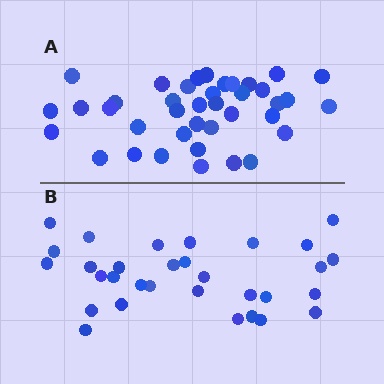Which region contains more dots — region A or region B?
Region A (the top region) has more dots.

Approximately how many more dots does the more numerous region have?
Region A has roughly 8 or so more dots than region B.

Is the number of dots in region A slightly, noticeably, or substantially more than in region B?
Region A has noticeably more, but not dramatically so. The ratio is roughly 1.3 to 1.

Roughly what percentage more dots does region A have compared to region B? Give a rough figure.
About 25% more.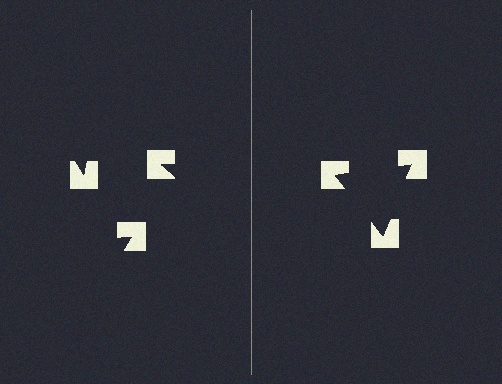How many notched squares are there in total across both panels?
6 — 3 on each side.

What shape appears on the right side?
An illusory triangle.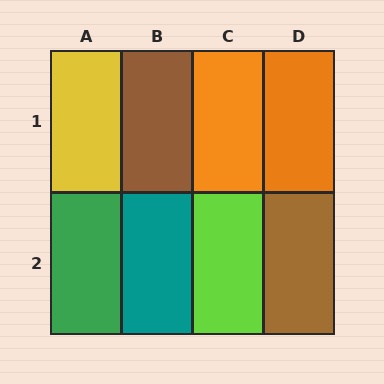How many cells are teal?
1 cell is teal.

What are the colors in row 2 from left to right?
Green, teal, lime, brown.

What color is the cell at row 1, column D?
Orange.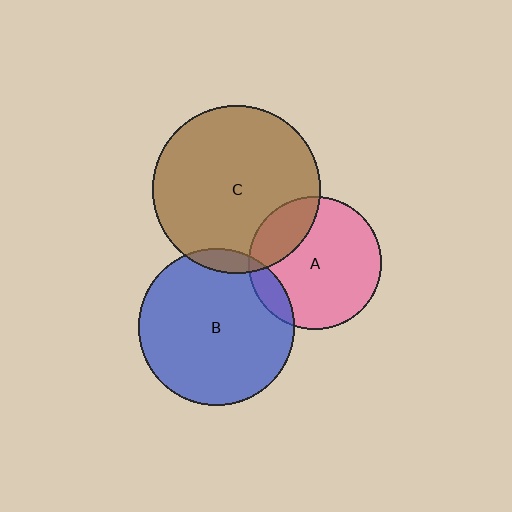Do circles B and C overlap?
Yes.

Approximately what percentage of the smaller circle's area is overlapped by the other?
Approximately 5%.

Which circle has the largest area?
Circle C (brown).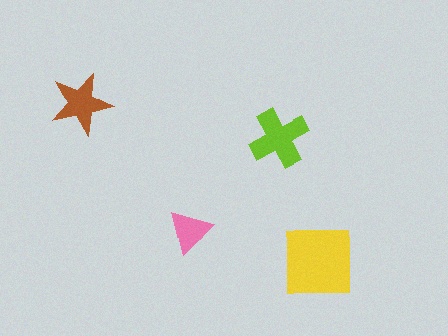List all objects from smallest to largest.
The pink triangle, the brown star, the lime cross, the yellow square.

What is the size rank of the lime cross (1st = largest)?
2nd.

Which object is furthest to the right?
The yellow square is rightmost.